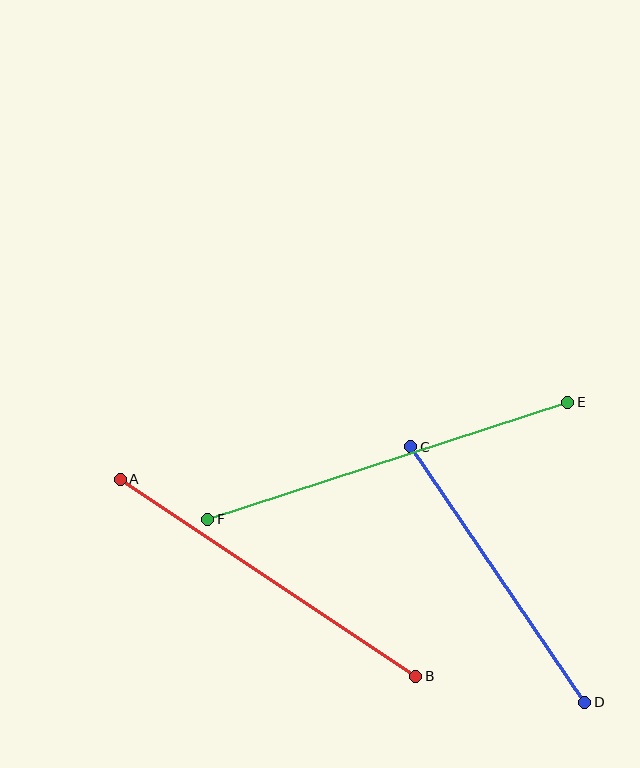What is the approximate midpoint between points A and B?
The midpoint is at approximately (268, 578) pixels.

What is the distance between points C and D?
The distance is approximately 309 pixels.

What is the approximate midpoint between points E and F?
The midpoint is at approximately (388, 461) pixels.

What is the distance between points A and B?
The distance is approximately 355 pixels.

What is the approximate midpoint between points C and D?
The midpoint is at approximately (498, 575) pixels.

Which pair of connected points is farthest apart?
Points E and F are farthest apart.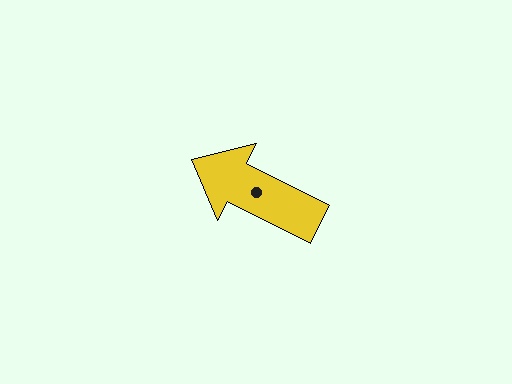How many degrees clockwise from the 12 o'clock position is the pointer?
Approximately 297 degrees.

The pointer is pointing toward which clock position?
Roughly 10 o'clock.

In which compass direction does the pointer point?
Northwest.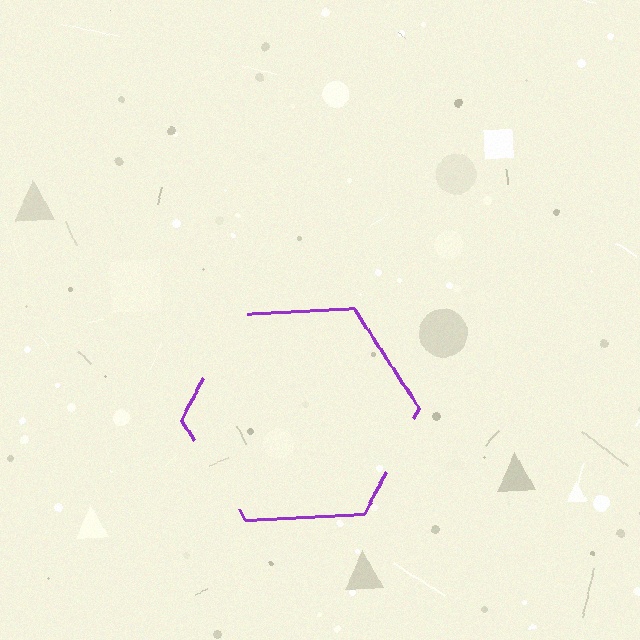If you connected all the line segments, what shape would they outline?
They would outline a hexagon.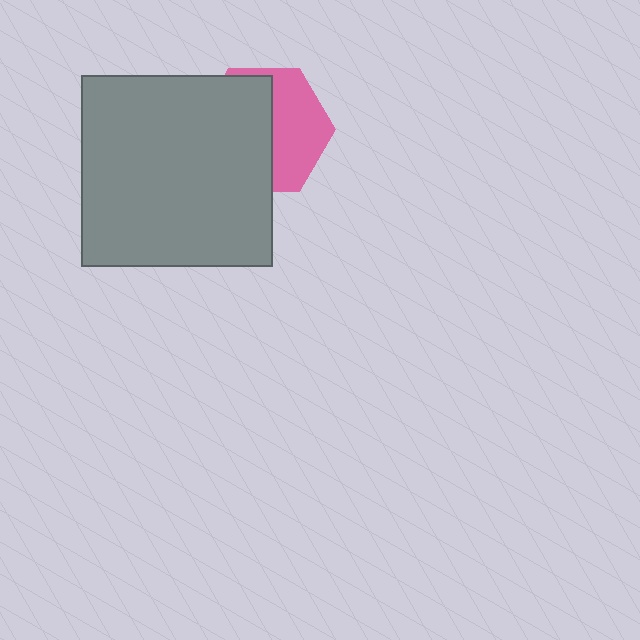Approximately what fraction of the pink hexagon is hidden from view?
Roughly 56% of the pink hexagon is hidden behind the gray square.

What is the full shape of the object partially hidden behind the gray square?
The partially hidden object is a pink hexagon.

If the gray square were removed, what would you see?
You would see the complete pink hexagon.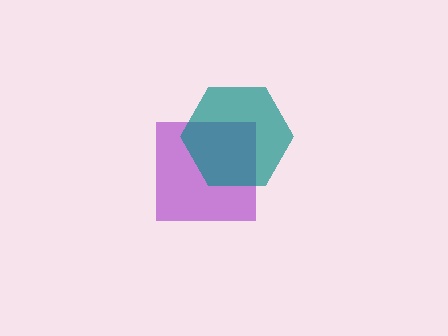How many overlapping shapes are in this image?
There are 2 overlapping shapes in the image.